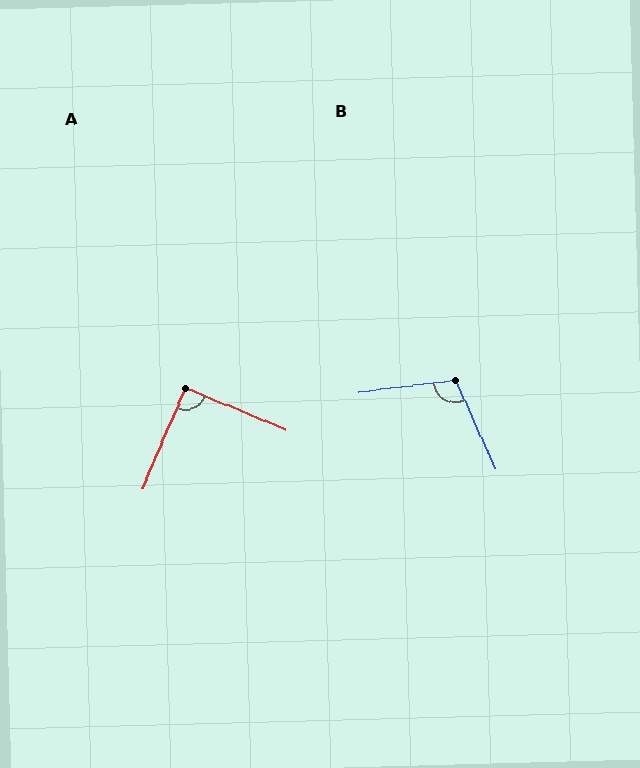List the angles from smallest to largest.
A (90°), B (107°).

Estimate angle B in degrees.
Approximately 107 degrees.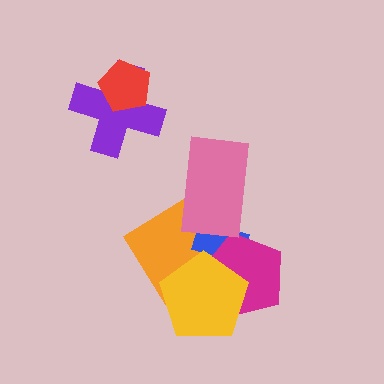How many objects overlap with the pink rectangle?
2 objects overlap with the pink rectangle.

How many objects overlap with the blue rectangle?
4 objects overlap with the blue rectangle.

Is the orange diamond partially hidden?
Yes, it is partially covered by another shape.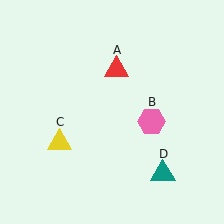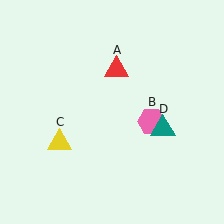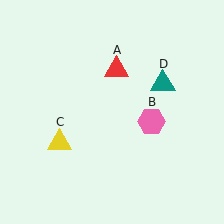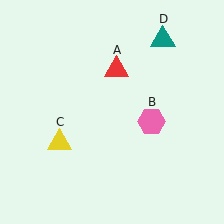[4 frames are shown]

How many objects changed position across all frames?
1 object changed position: teal triangle (object D).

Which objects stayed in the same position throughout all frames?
Red triangle (object A) and pink hexagon (object B) and yellow triangle (object C) remained stationary.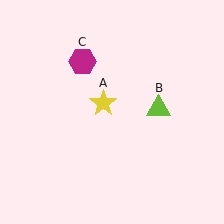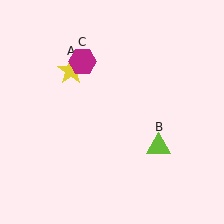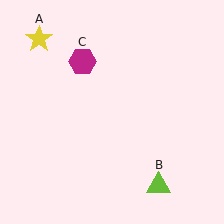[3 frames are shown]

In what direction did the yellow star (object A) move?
The yellow star (object A) moved up and to the left.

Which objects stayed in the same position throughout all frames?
Magenta hexagon (object C) remained stationary.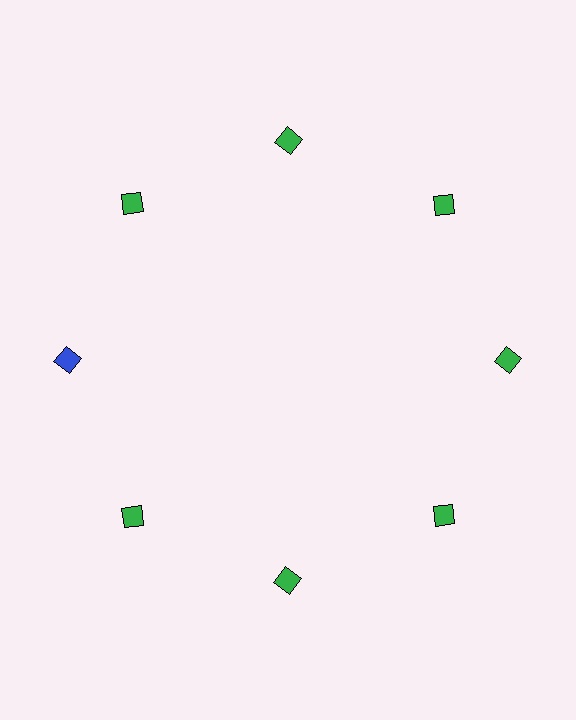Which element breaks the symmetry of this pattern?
The blue diamond at roughly the 9 o'clock position breaks the symmetry. All other shapes are green diamonds.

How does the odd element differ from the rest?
It has a different color: blue instead of green.